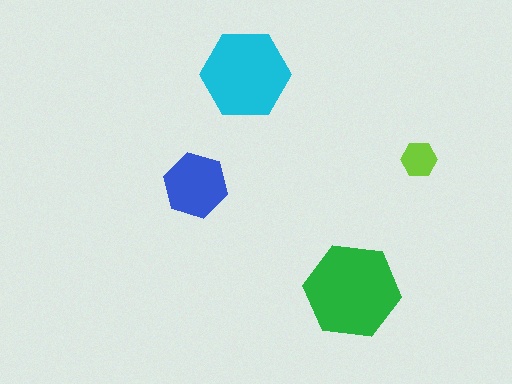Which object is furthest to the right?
The lime hexagon is rightmost.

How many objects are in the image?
There are 4 objects in the image.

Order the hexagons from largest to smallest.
the green one, the cyan one, the blue one, the lime one.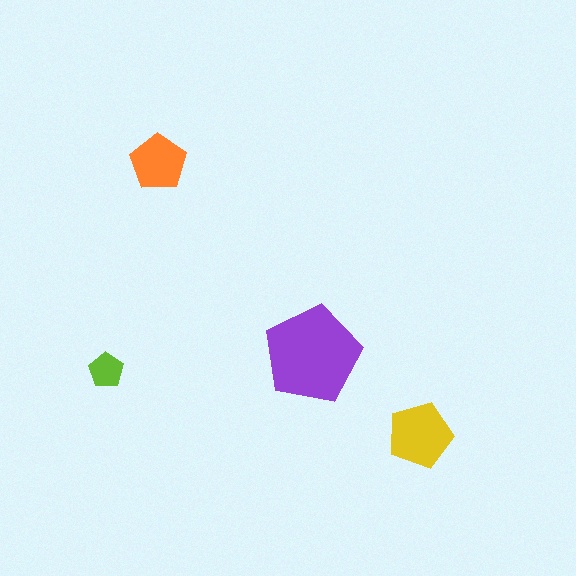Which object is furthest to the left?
The lime pentagon is leftmost.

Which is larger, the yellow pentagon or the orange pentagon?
The yellow one.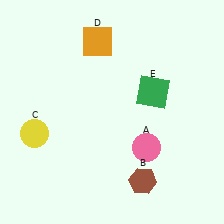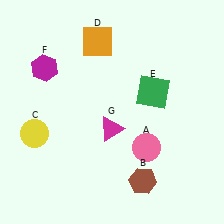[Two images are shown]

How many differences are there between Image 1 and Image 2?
There are 2 differences between the two images.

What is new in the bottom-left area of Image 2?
A magenta triangle (G) was added in the bottom-left area of Image 2.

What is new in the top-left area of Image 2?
A magenta hexagon (F) was added in the top-left area of Image 2.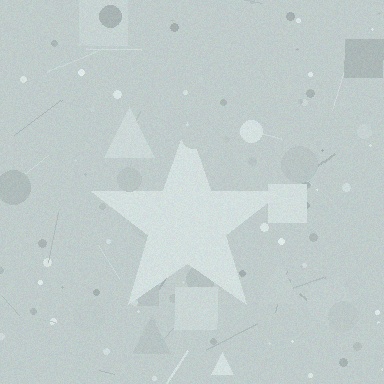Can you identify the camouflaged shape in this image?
The camouflaged shape is a star.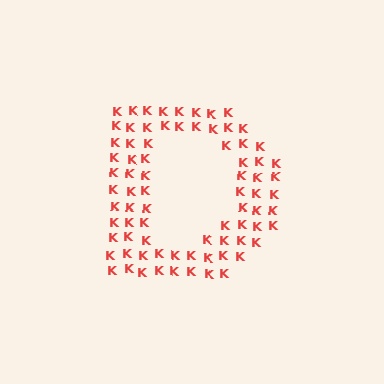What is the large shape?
The large shape is the letter D.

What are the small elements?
The small elements are letter K's.